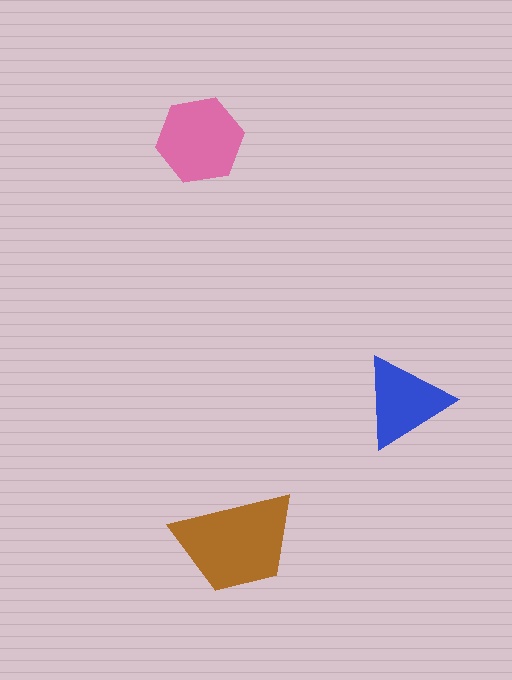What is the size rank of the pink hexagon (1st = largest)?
2nd.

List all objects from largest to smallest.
The brown trapezoid, the pink hexagon, the blue triangle.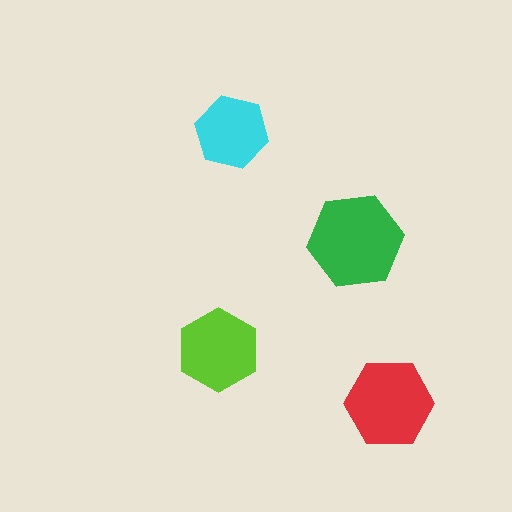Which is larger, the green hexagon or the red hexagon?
The green one.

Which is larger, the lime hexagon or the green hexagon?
The green one.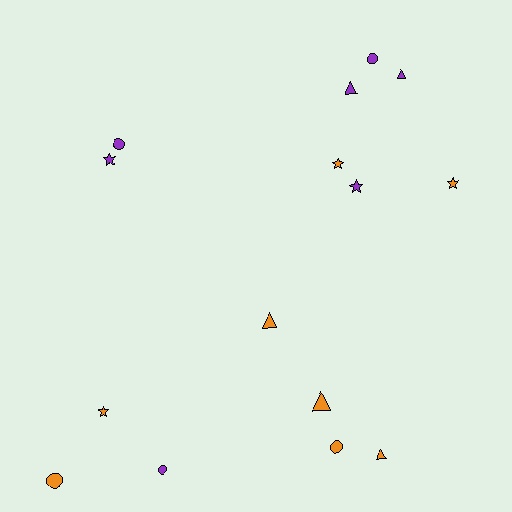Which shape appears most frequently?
Circle, with 5 objects.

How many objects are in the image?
There are 15 objects.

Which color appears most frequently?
Orange, with 8 objects.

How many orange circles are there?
There are 2 orange circles.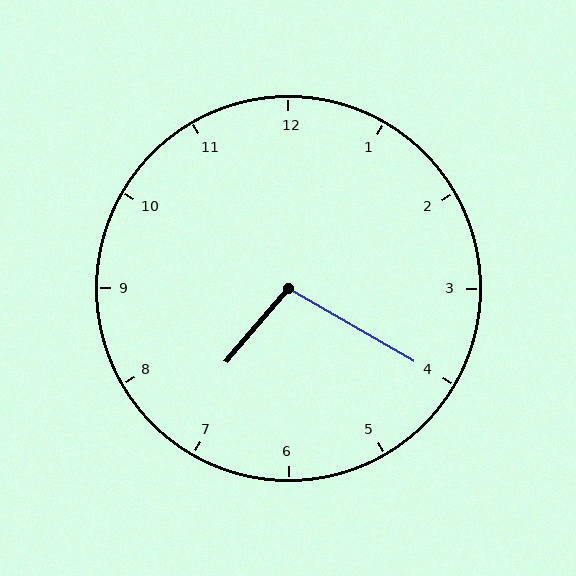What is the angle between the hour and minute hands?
Approximately 100 degrees.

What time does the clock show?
7:20.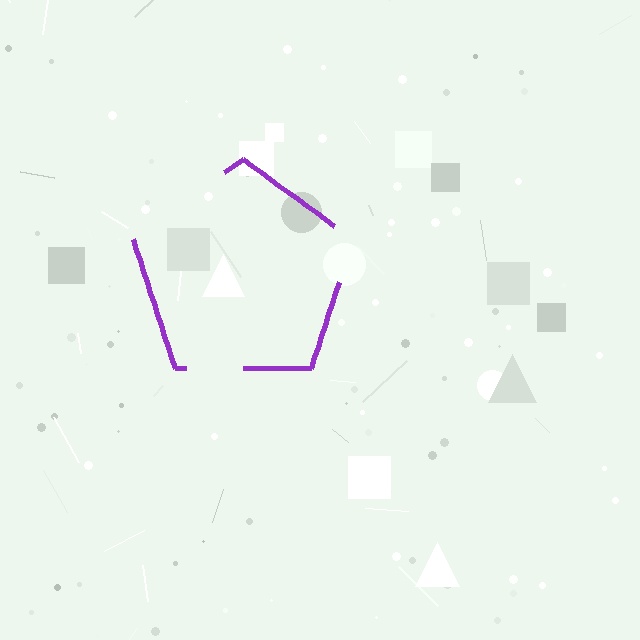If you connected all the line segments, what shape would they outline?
They would outline a pentagon.